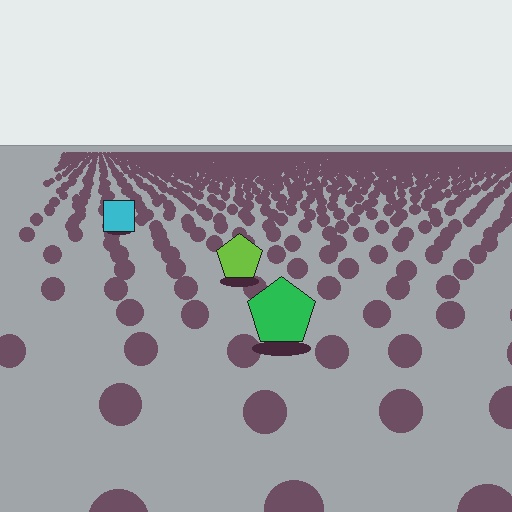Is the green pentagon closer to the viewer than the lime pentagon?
Yes. The green pentagon is closer — you can tell from the texture gradient: the ground texture is coarser near it.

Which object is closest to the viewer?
The green pentagon is closest. The texture marks near it are larger and more spread out.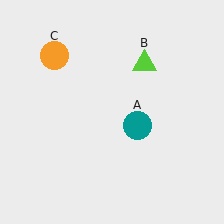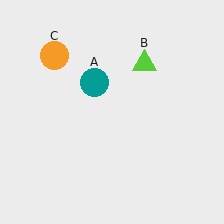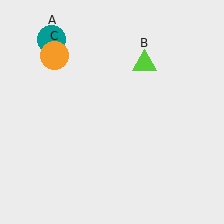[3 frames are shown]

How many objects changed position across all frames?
1 object changed position: teal circle (object A).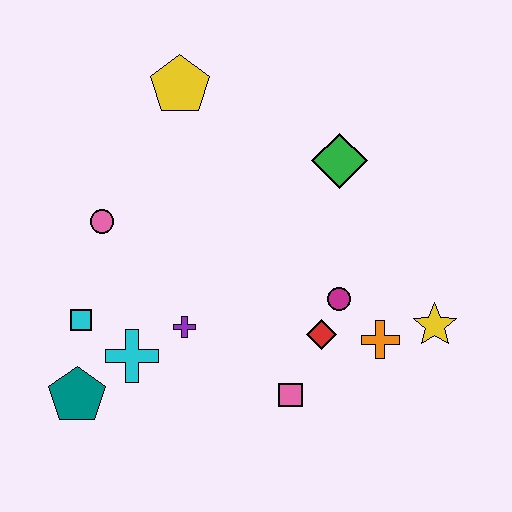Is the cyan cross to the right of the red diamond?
No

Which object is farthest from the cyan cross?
The yellow star is farthest from the cyan cross.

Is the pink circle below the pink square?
No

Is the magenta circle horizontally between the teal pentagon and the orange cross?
Yes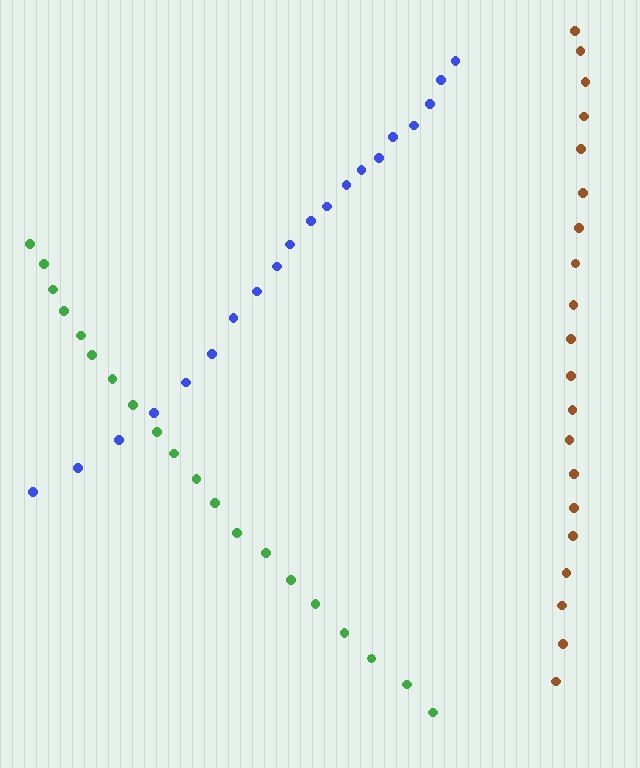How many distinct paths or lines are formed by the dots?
There are 3 distinct paths.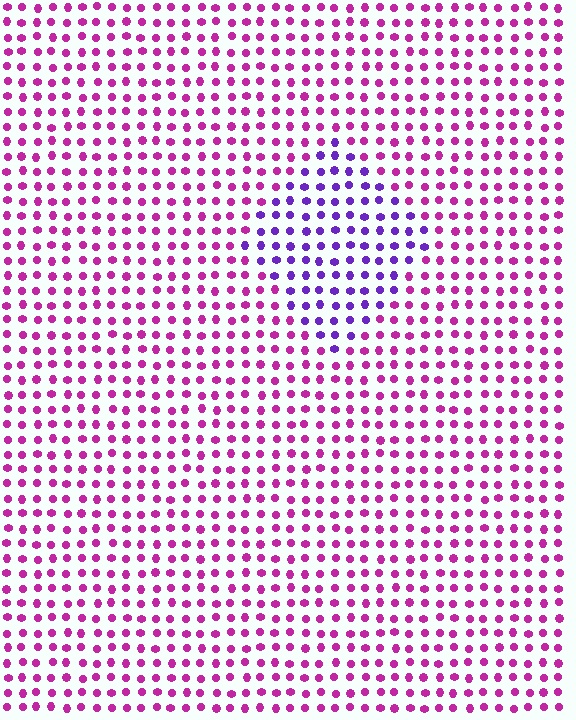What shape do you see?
I see a diamond.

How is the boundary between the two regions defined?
The boundary is defined purely by a slight shift in hue (about 45 degrees). Spacing, size, and orientation are identical on both sides.